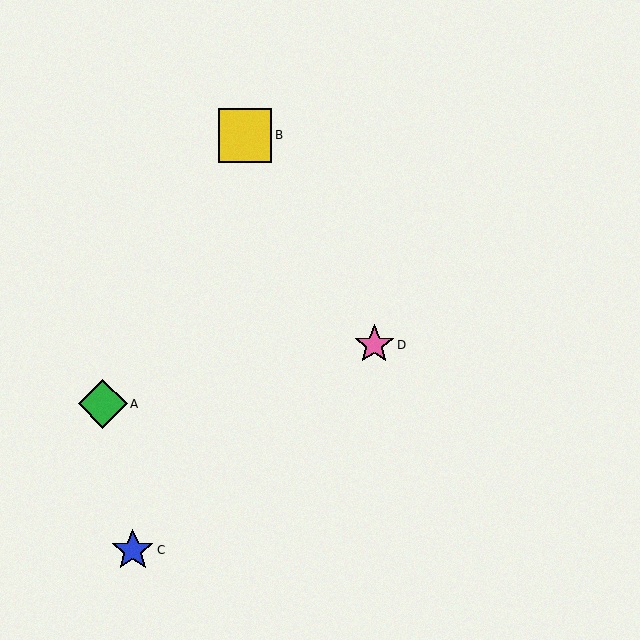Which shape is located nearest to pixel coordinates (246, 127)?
The yellow square (labeled B) at (244, 135) is nearest to that location.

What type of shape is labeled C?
Shape C is a blue star.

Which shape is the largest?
The yellow square (labeled B) is the largest.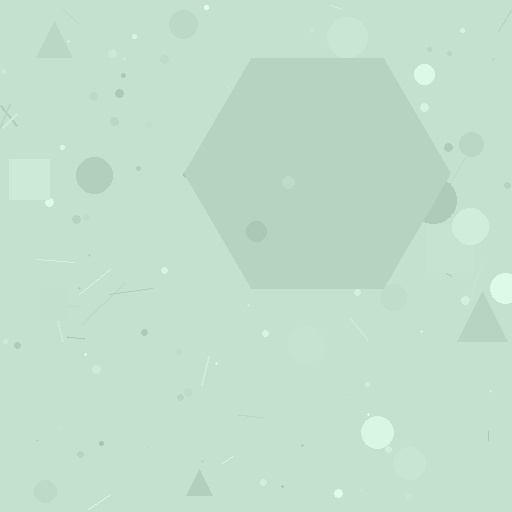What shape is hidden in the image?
A hexagon is hidden in the image.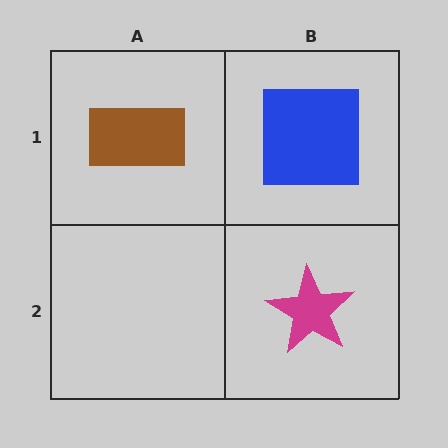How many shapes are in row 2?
1 shape.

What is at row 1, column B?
A blue square.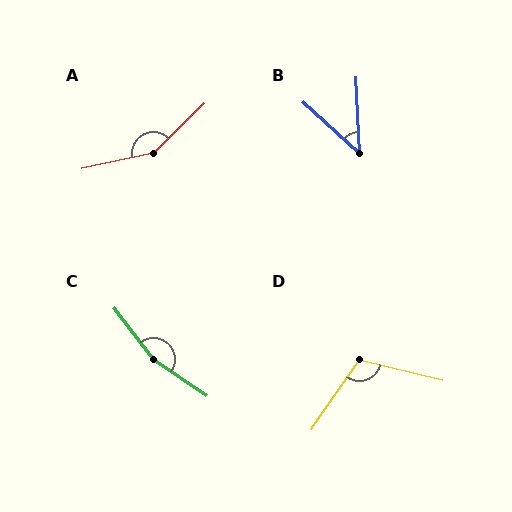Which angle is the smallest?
B, at approximately 45 degrees.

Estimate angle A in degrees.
Approximately 148 degrees.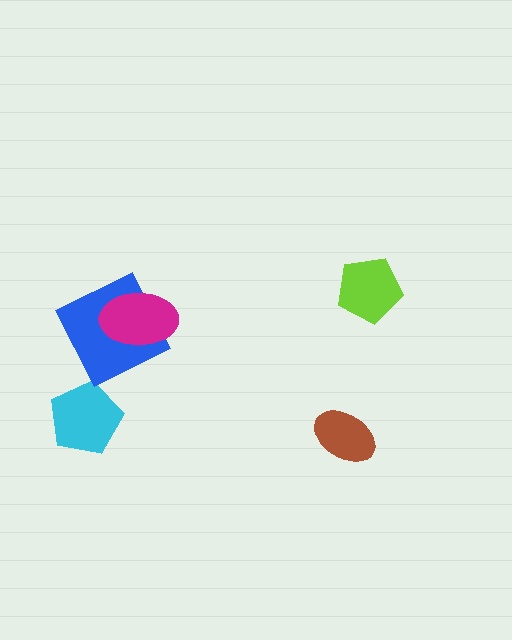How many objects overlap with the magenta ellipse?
1 object overlaps with the magenta ellipse.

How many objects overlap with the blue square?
1 object overlaps with the blue square.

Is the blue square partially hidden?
Yes, it is partially covered by another shape.